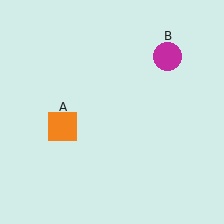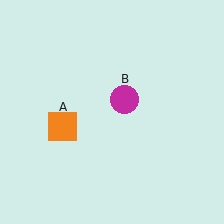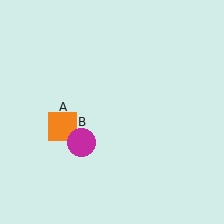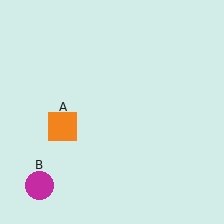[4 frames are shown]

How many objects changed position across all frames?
1 object changed position: magenta circle (object B).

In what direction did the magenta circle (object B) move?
The magenta circle (object B) moved down and to the left.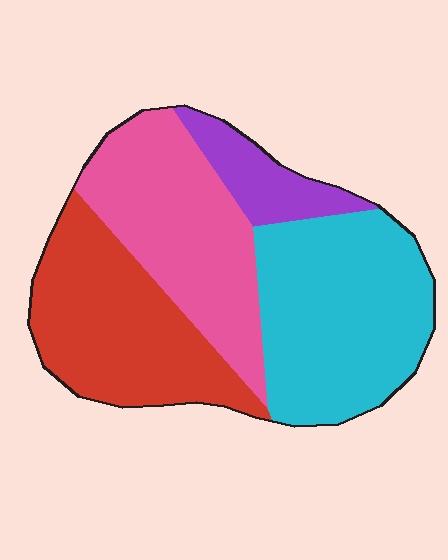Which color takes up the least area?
Purple, at roughly 10%.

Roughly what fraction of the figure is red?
Red takes up between a sixth and a third of the figure.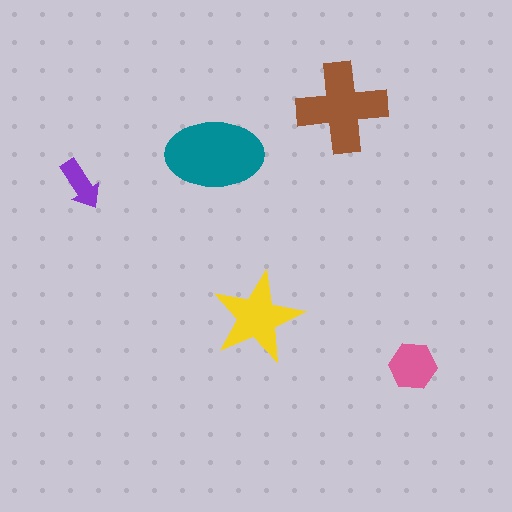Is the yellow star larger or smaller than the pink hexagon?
Larger.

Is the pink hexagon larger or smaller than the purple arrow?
Larger.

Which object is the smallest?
The purple arrow.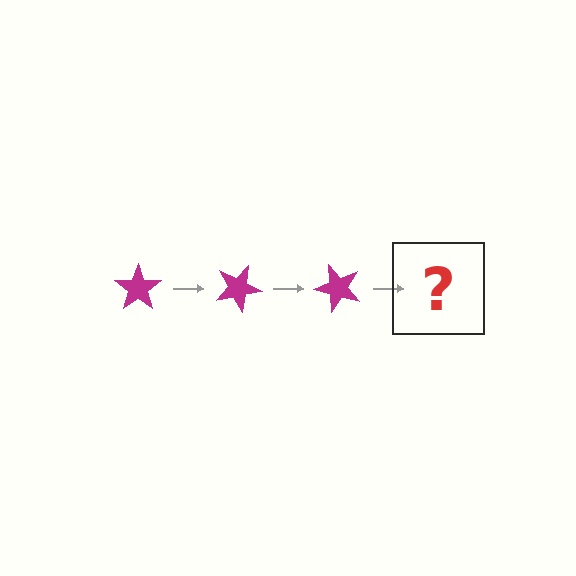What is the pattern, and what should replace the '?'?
The pattern is that the star rotates 25 degrees each step. The '?' should be a magenta star rotated 75 degrees.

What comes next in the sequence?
The next element should be a magenta star rotated 75 degrees.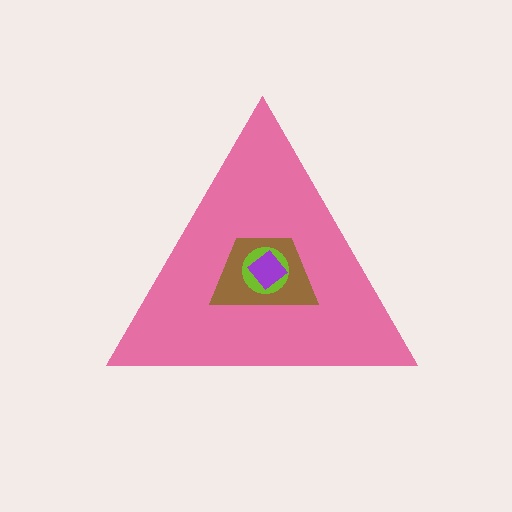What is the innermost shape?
The purple diamond.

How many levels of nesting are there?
4.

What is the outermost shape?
The pink triangle.